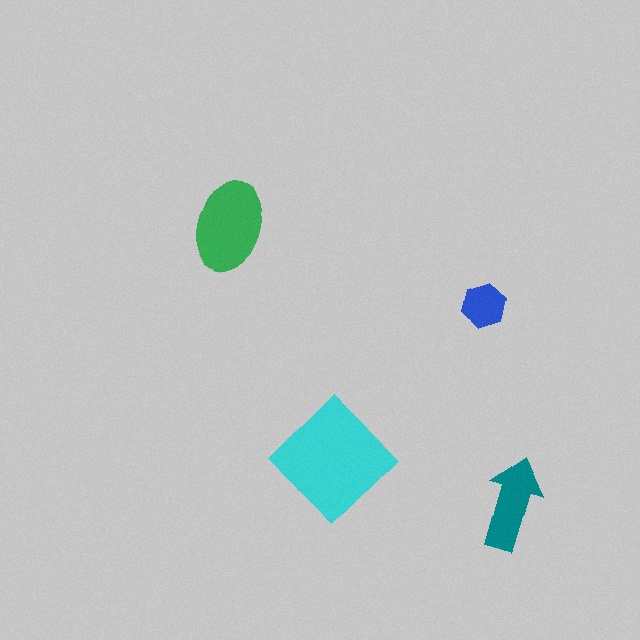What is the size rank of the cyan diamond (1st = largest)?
1st.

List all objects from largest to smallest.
The cyan diamond, the green ellipse, the teal arrow, the blue hexagon.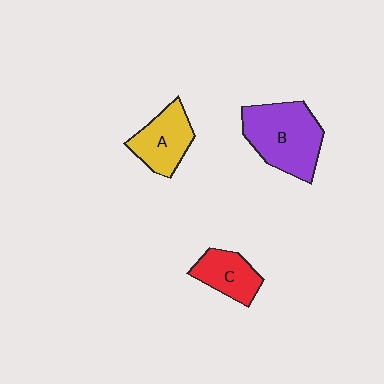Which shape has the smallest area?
Shape C (red).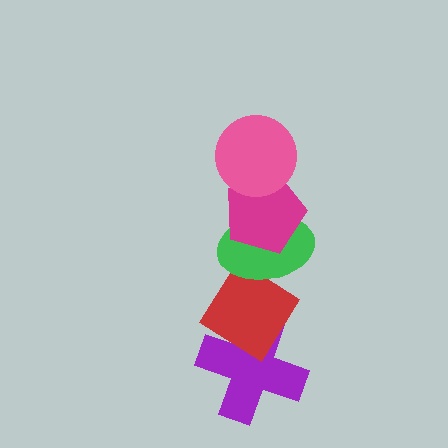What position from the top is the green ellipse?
The green ellipse is 3rd from the top.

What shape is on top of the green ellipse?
The magenta pentagon is on top of the green ellipse.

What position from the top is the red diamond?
The red diamond is 4th from the top.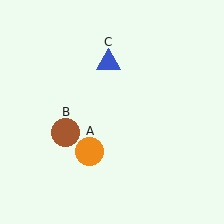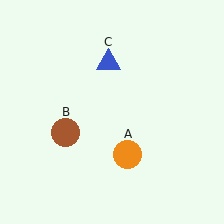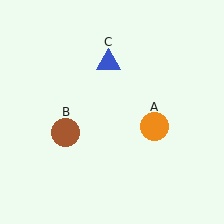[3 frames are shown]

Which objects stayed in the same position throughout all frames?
Brown circle (object B) and blue triangle (object C) remained stationary.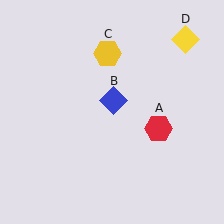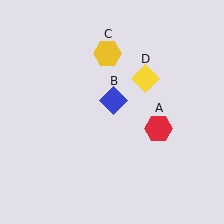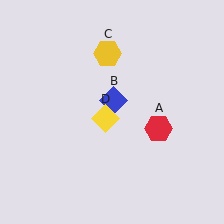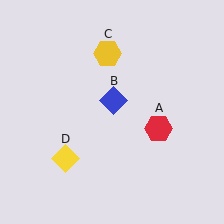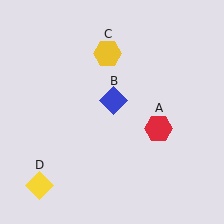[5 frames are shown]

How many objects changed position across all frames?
1 object changed position: yellow diamond (object D).